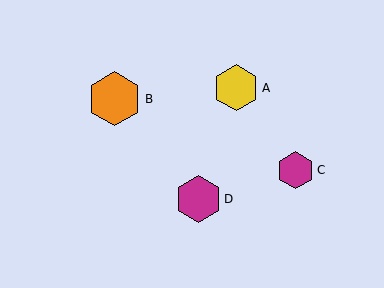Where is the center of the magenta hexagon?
The center of the magenta hexagon is at (296, 170).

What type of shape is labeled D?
Shape D is a magenta hexagon.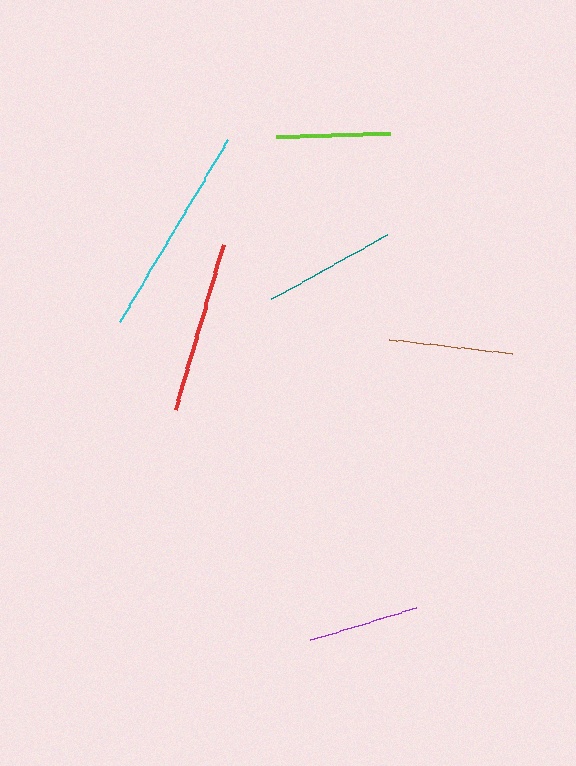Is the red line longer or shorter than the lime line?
The red line is longer than the lime line.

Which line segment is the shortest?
The purple line is the shortest at approximately 111 pixels.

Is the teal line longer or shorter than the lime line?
The teal line is longer than the lime line.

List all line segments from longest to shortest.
From longest to shortest: cyan, red, teal, brown, lime, purple.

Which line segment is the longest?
The cyan line is the longest at approximately 212 pixels.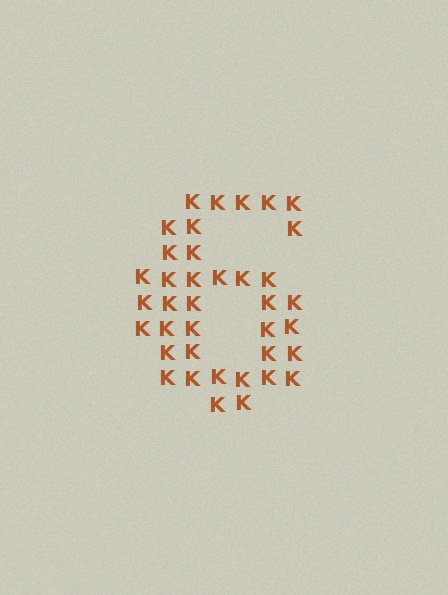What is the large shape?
The large shape is the digit 6.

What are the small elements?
The small elements are letter K's.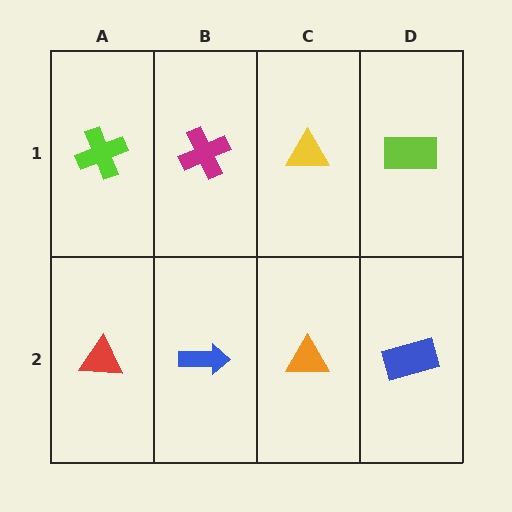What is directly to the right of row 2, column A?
A blue arrow.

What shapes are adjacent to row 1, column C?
An orange triangle (row 2, column C), a magenta cross (row 1, column B), a lime rectangle (row 1, column D).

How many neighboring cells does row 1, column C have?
3.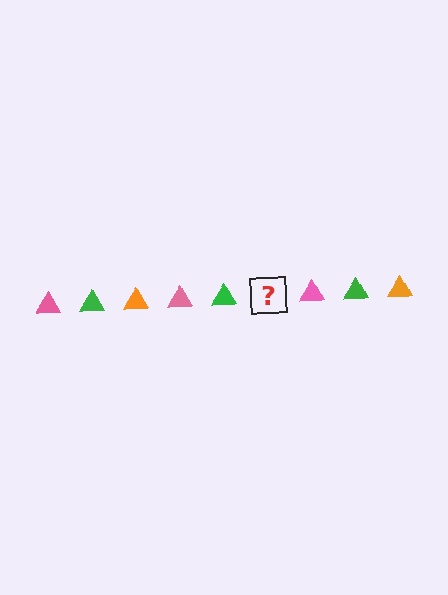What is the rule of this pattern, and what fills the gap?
The rule is that the pattern cycles through pink, green, orange triangles. The gap should be filled with an orange triangle.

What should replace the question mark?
The question mark should be replaced with an orange triangle.